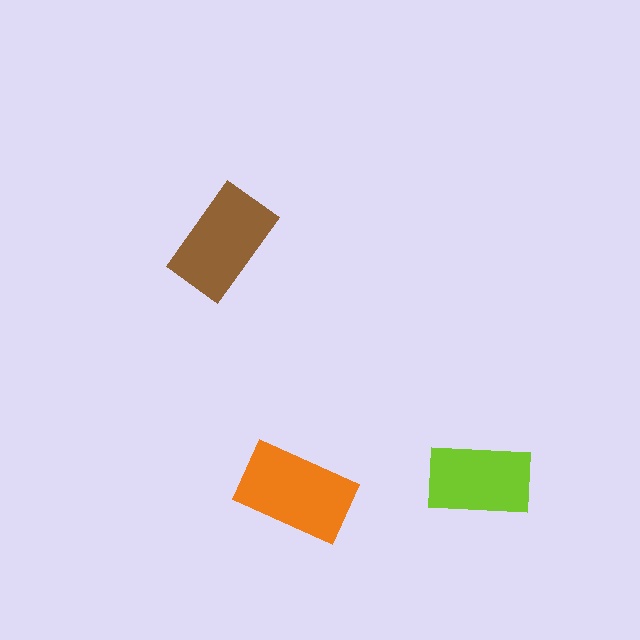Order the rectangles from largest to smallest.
the orange one, the brown one, the lime one.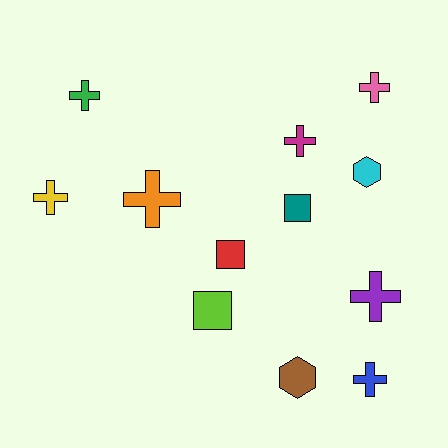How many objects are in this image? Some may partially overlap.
There are 12 objects.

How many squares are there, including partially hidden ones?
There are 3 squares.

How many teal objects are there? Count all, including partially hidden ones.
There is 1 teal object.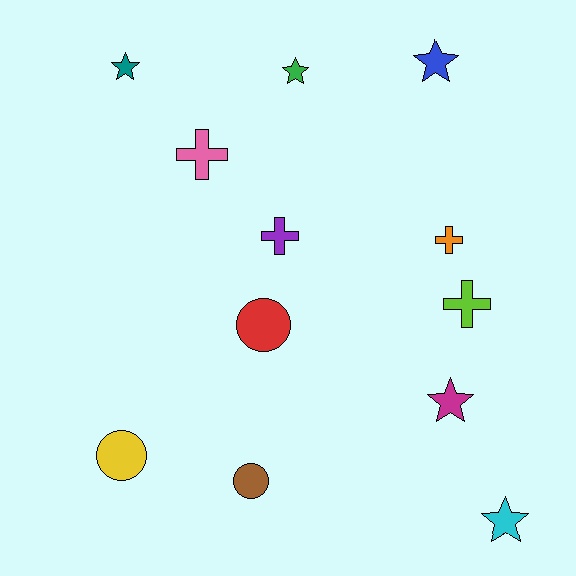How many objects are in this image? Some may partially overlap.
There are 12 objects.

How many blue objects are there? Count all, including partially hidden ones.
There is 1 blue object.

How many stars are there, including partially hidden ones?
There are 5 stars.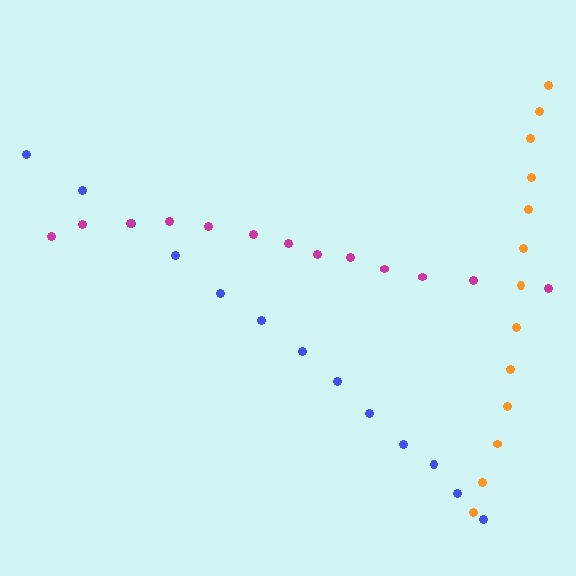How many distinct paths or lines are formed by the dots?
There are 3 distinct paths.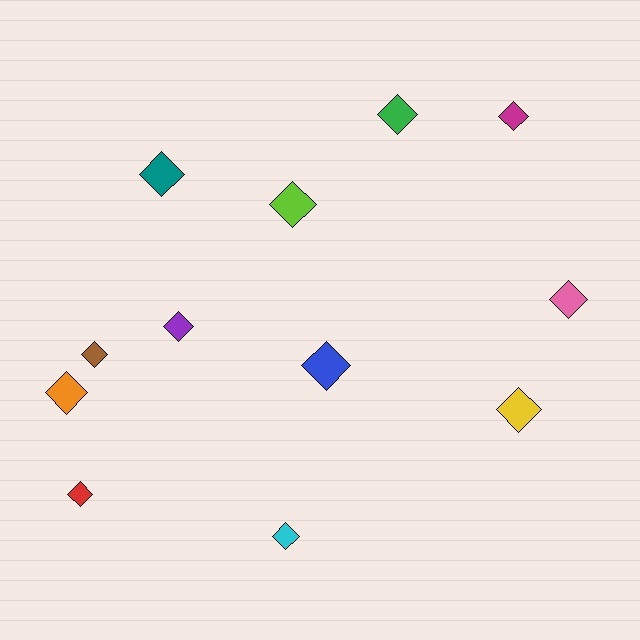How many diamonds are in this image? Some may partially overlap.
There are 12 diamonds.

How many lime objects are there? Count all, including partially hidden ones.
There is 1 lime object.